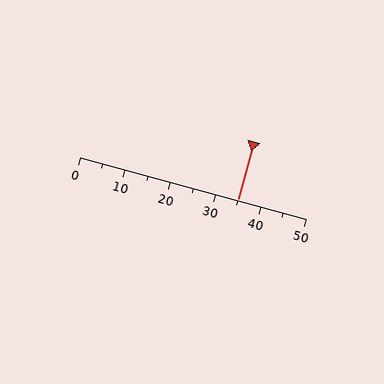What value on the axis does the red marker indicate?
The marker indicates approximately 35.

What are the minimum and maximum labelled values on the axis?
The axis runs from 0 to 50.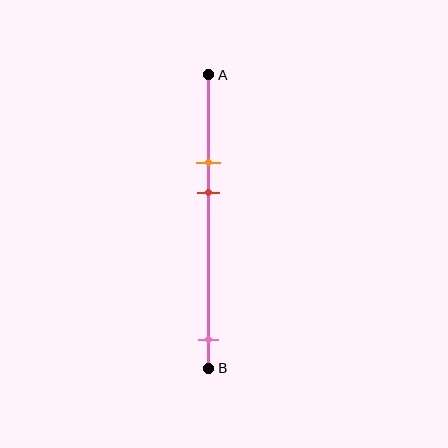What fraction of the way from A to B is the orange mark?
The orange mark is approximately 30% (0.3) of the way from A to B.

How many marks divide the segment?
There are 3 marks dividing the segment.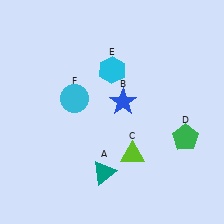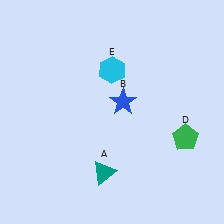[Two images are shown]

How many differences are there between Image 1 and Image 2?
There are 2 differences between the two images.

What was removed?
The cyan circle (F), the lime triangle (C) were removed in Image 2.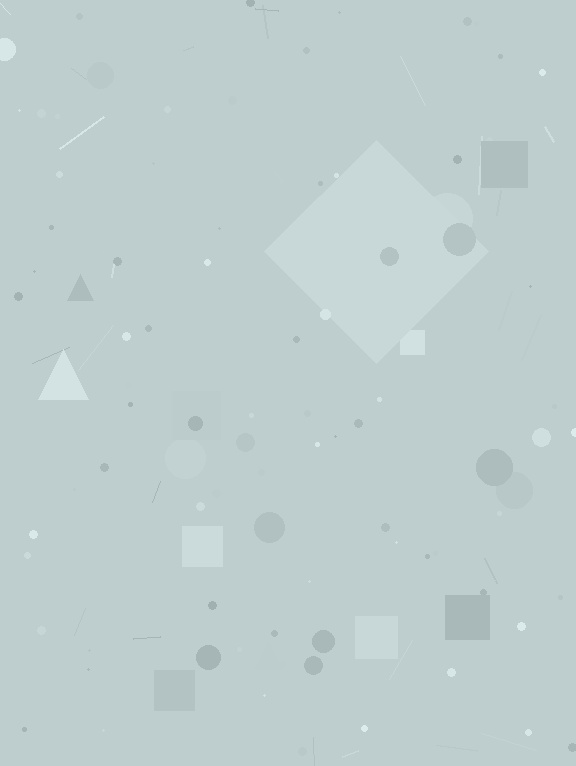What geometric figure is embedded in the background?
A diamond is embedded in the background.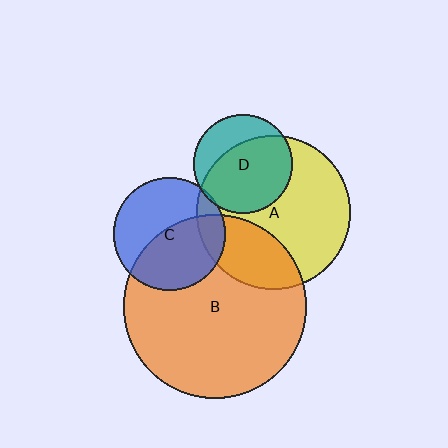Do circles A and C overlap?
Yes.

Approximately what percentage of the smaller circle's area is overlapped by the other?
Approximately 15%.